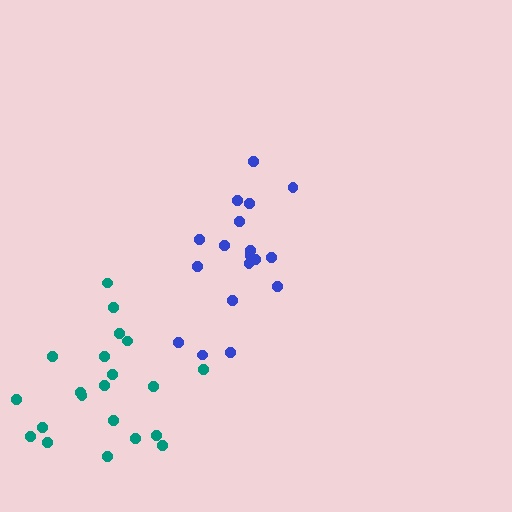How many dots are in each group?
Group 1: 21 dots, Group 2: 18 dots (39 total).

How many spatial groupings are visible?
There are 2 spatial groupings.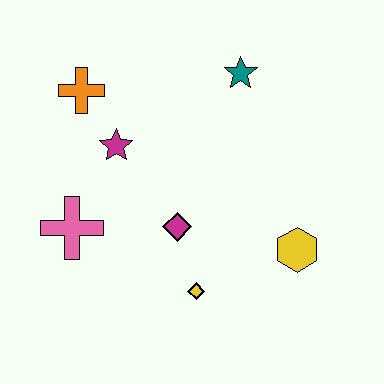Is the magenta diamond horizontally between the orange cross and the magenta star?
No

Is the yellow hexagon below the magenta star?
Yes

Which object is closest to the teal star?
The magenta star is closest to the teal star.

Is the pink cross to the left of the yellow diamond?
Yes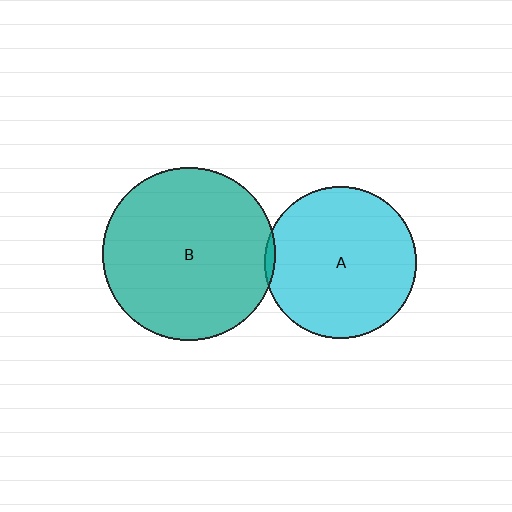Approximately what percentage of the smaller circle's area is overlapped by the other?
Approximately 5%.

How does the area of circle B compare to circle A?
Approximately 1.3 times.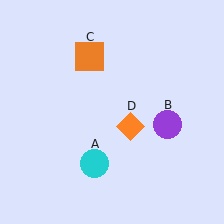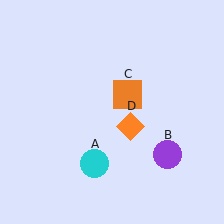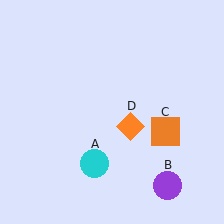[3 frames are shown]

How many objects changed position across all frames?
2 objects changed position: purple circle (object B), orange square (object C).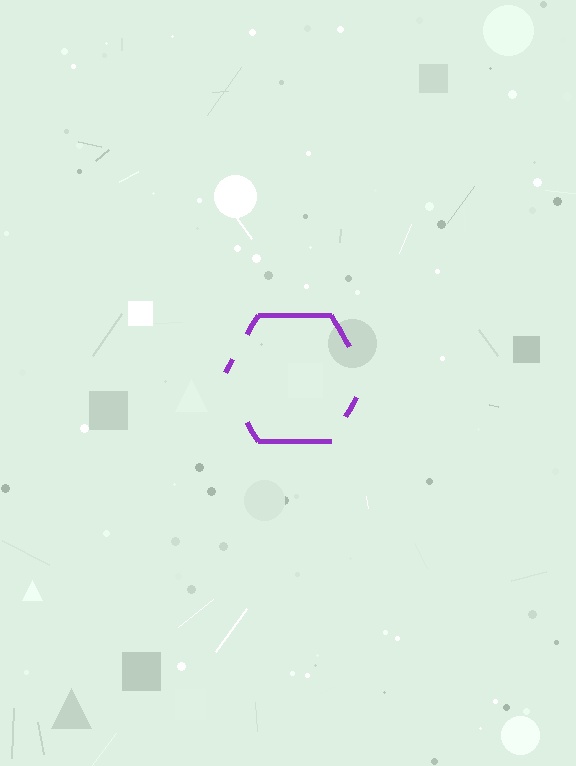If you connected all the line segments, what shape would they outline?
They would outline a hexagon.